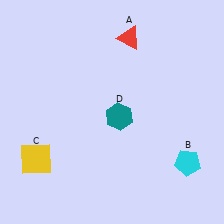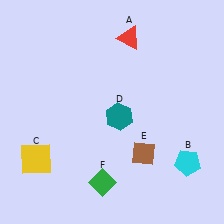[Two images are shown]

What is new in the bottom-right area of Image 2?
A brown diamond (E) was added in the bottom-right area of Image 2.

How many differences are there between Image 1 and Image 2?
There are 2 differences between the two images.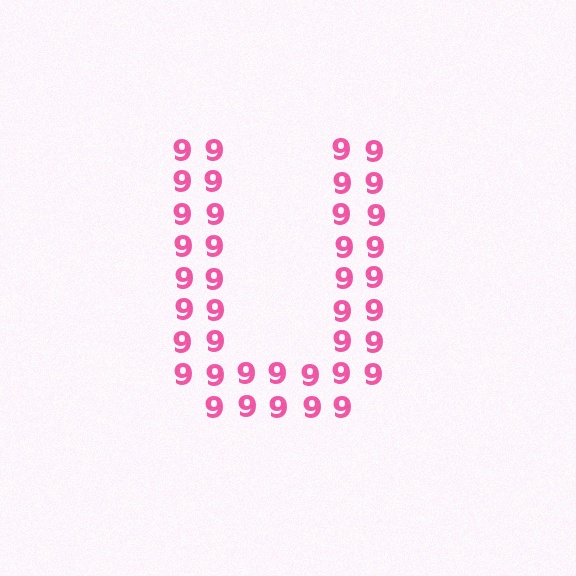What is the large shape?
The large shape is the letter U.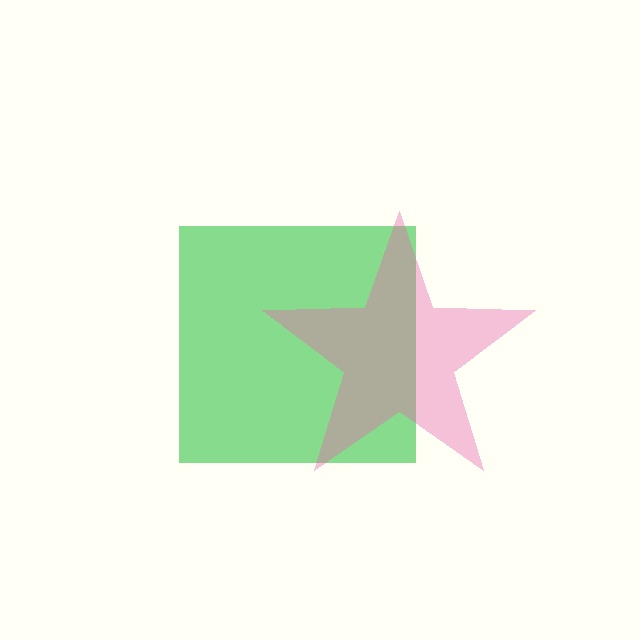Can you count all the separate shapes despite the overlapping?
Yes, there are 2 separate shapes.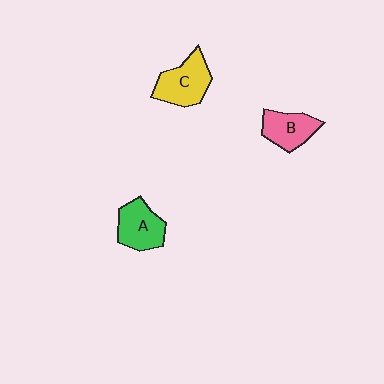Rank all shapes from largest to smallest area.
From largest to smallest: C (yellow), A (green), B (pink).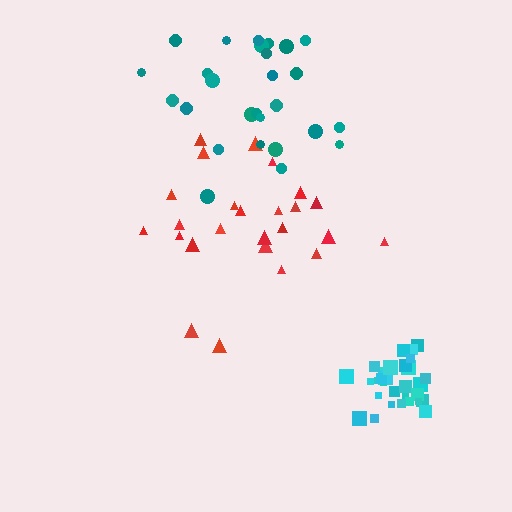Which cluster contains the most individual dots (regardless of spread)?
Cyan (34).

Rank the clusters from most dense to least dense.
cyan, teal, red.